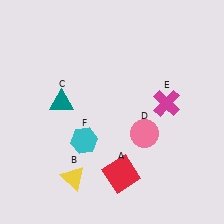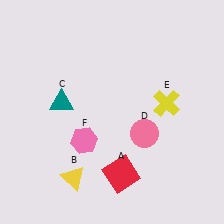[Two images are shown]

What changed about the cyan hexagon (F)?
In Image 1, F is cyan. In Image 2, it changed to pink.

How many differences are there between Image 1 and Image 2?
There are 2 differences between the two images.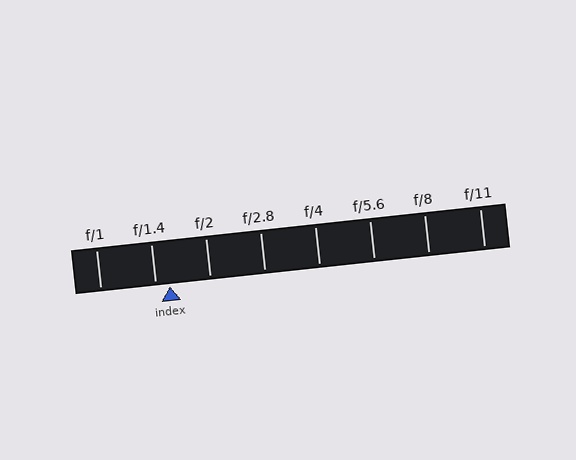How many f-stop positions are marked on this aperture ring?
There are 8 f-stop positions marked.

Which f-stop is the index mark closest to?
The index mark is closest to f/1.4.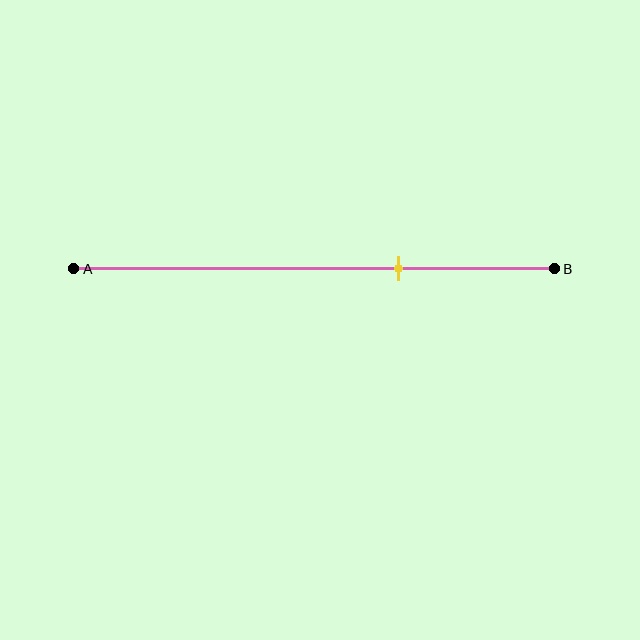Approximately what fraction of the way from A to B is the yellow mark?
The yellow mark is approximately 70% of the way from A to B.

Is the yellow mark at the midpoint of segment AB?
No, the mark is at about 70% from A, not at the 50% midpoint.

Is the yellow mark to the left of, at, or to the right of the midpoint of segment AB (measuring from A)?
The yellow mark is to the right of the midpoint of segment AB.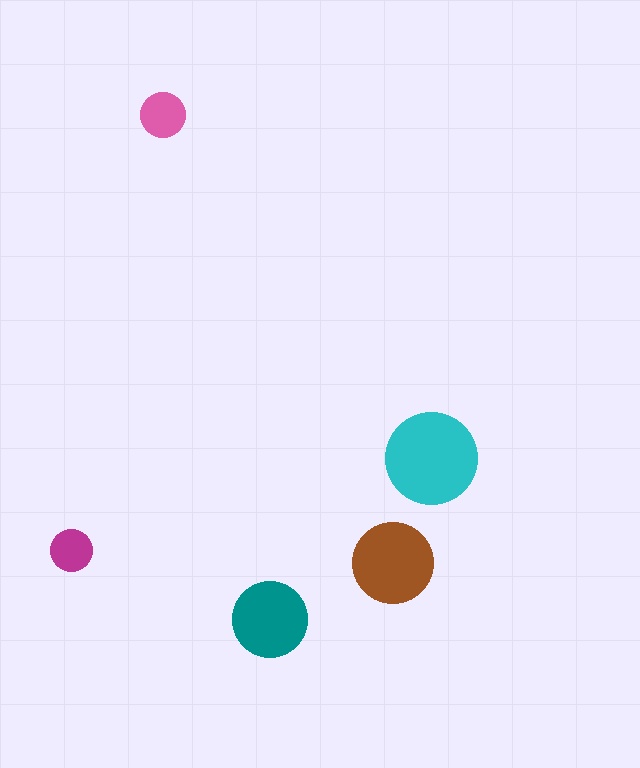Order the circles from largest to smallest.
the cyan one, the brown one, the teal one, the pink one, the magenta one.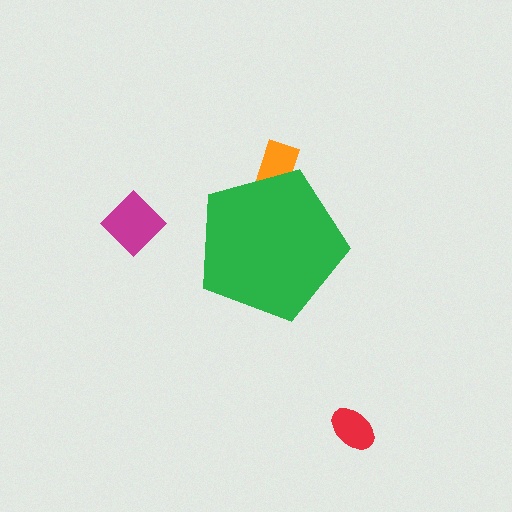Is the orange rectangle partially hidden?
Yes, the orange rectangle is partially hidden behind the green pentagon.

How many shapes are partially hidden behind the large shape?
1 shape is partially hidden.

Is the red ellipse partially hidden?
No, the red ellipse is fully visible.